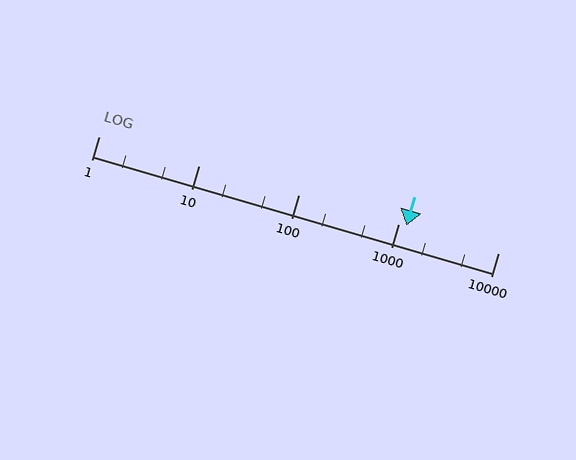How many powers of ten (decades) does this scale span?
The scale spans 4 decades, from 1 to 10000.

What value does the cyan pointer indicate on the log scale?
The pointer indicates approximately 1200.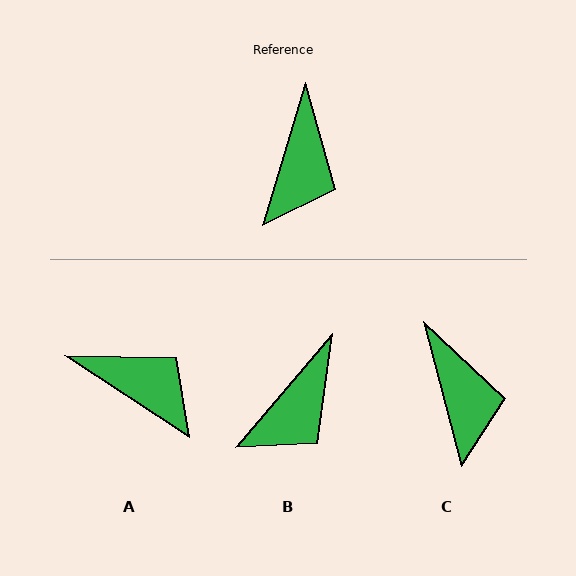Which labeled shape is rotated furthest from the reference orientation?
A, about 73 degrees away.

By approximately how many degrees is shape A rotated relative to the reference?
Approximately 73 degrees counter-clockwise.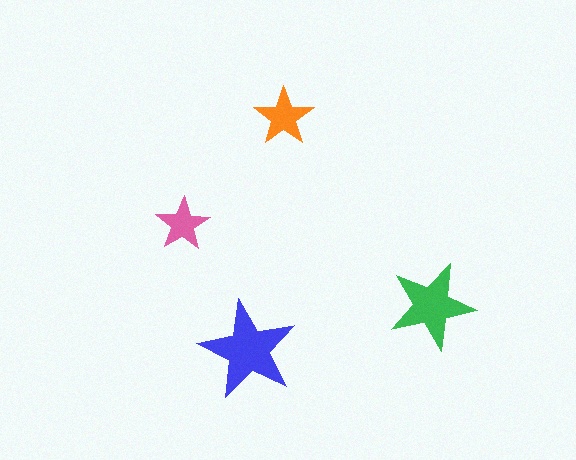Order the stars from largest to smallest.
the blue one, the green one, the orange one, the pink one.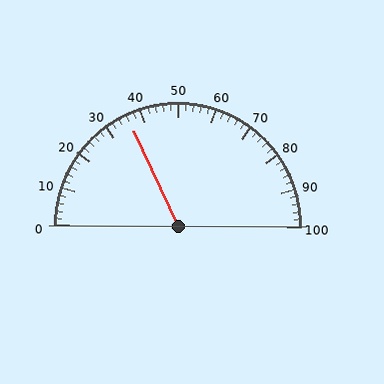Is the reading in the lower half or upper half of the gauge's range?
The reading is in the lower half of the range (0 to 100).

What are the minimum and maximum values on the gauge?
The gauge ranges from 0 to 100.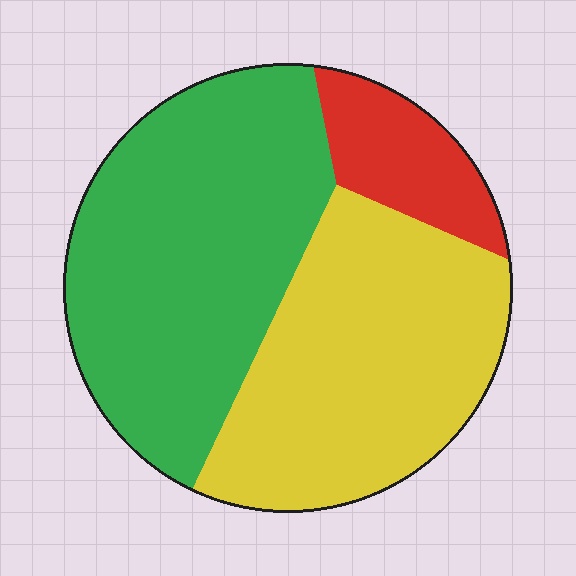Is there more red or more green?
Green.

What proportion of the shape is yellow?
Yellow takes up about two fifths (2/5) of the shape.